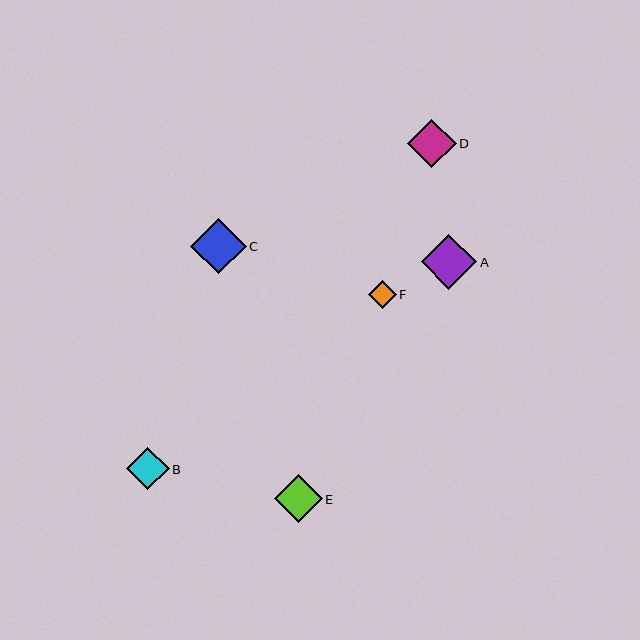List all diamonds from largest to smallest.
From largest to smallest: C, A, D, E, B, F.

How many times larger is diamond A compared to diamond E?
Diamond A is approximately 1.2 times the size of diamond E.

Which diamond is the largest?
Diamond C is the largest with a size of approximately 55 pixels.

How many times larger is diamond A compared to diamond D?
Diamond A is approximately 1.1 times the size of diamond D.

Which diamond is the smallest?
Diamond F is the smallest with a size of approximately 28 pixels.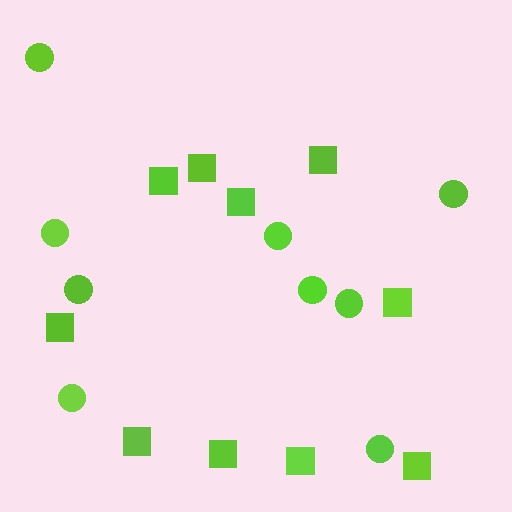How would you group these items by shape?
There are 2 groups: one group of circles (9) and one group of squares (10).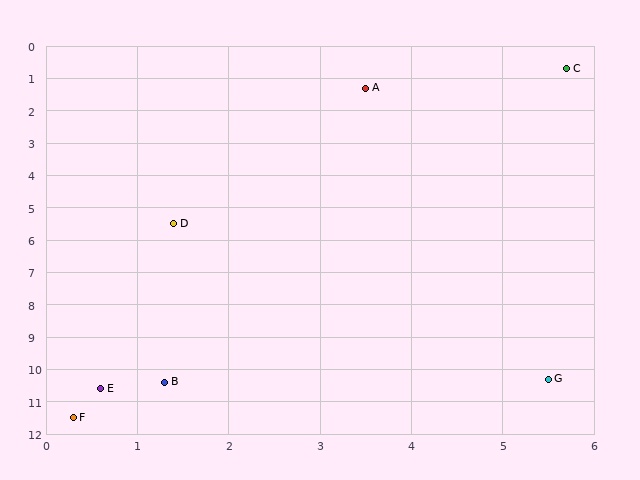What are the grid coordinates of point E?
Point E is at approximately (0.6, 10.6).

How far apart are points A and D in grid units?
Points A and D are about 4.7 grid units apart.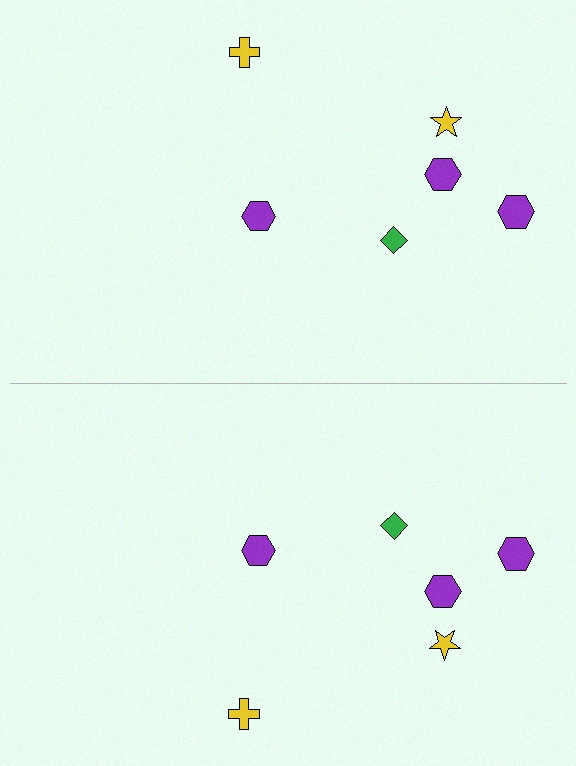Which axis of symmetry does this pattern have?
The pattern has a horizontal axis of symmetry running through the center of the image.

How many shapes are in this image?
There are 12 shapes in this image.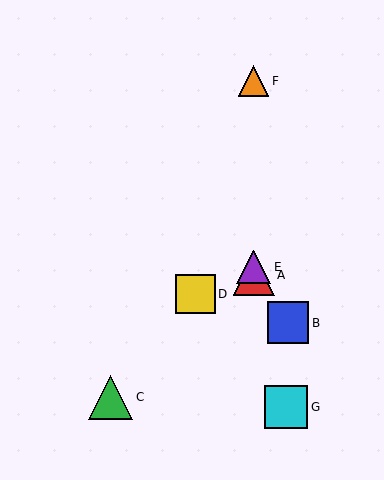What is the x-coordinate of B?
Object B is at x≈288.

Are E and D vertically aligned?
No, E is at x≈254 and D is at x≈195.